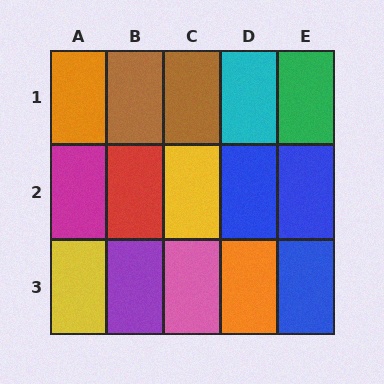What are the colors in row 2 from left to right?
Magenta, red, yellow, blue, blue.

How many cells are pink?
1 cell is pink.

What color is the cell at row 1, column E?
Green.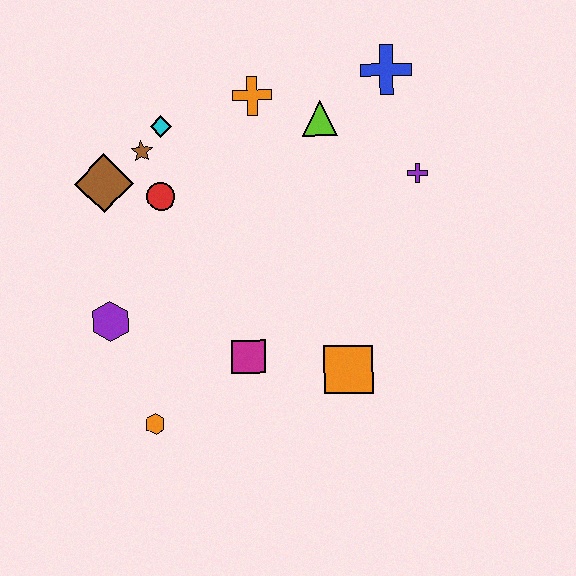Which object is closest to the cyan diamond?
The brown star is closest to the cyan diamond.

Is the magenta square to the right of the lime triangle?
No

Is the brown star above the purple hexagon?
Yes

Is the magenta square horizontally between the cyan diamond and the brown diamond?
No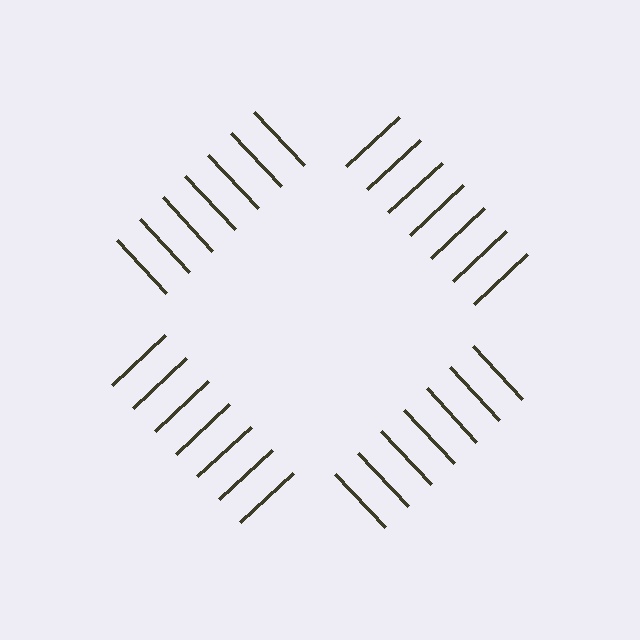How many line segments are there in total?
28 — 7 along each of the 4 edges.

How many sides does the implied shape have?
4 sides — the line-ends trace a square.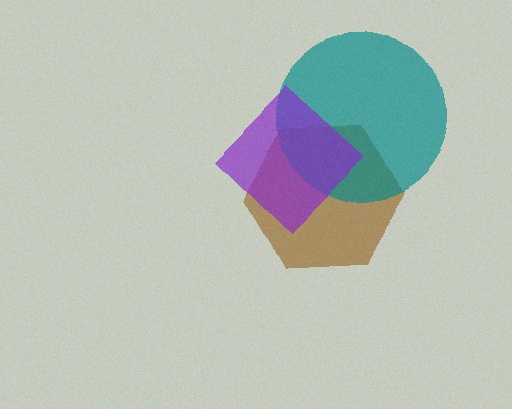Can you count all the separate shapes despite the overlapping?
Yes, there are 3 separate shapes.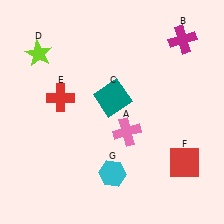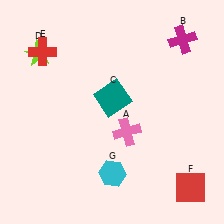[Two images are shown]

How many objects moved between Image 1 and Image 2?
2 objects moved between the two images.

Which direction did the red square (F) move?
The red square (F) moved down.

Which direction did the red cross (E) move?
The red cross (E) moved up.